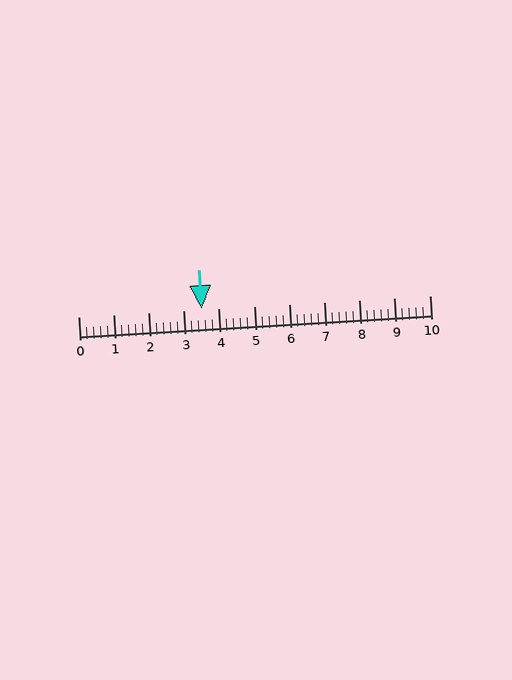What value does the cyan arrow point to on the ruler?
The cyan arrow points to approximately 3.5.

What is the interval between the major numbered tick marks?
The major tick marks are spaced 1 units apart.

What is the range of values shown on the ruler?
The ruler shows values from 0 to 10.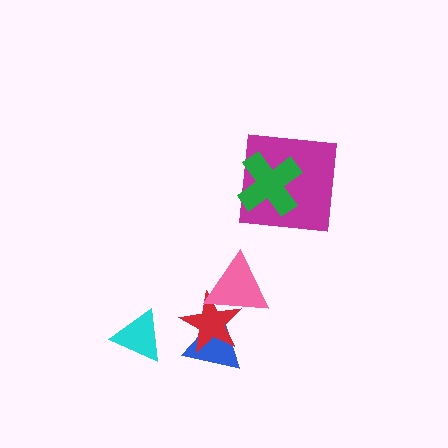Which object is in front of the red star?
The pink triangle is in front of the red star.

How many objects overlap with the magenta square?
1 object overlaps with the magenta square.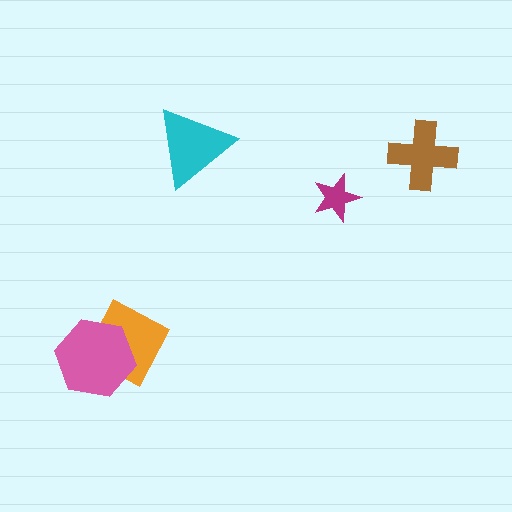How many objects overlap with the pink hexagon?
1 object overlaps with the pink hexagon.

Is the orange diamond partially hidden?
Yes, it is partially covered by another shape.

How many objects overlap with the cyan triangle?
0 objects overlap with the cyan triangle.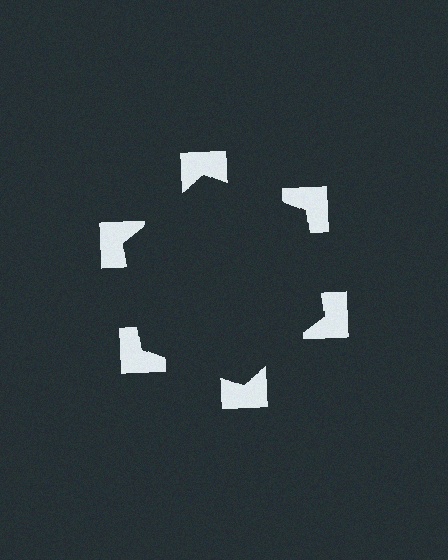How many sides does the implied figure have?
6 sides.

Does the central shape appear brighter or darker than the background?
It typically appears slightly darker than the background, even though no actual brightness change is drawn.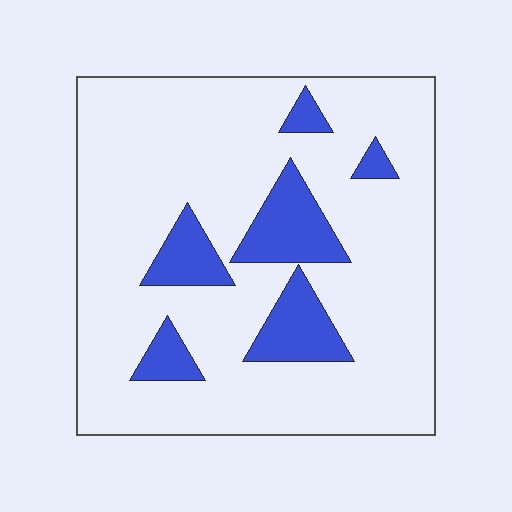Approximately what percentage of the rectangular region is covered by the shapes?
Approximately 15%.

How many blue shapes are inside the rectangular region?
6.